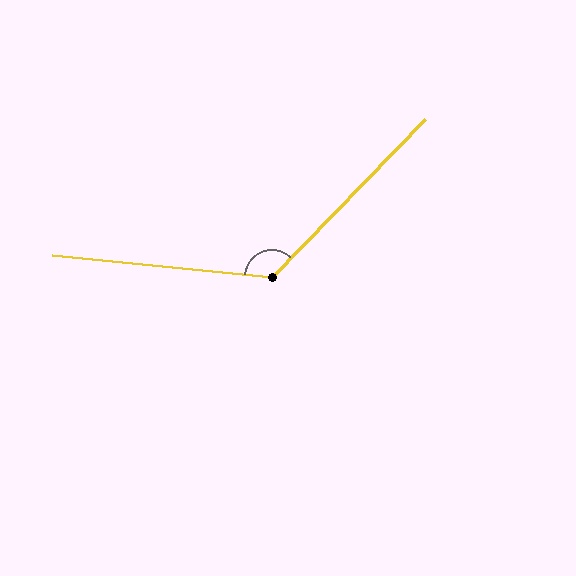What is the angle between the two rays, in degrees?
Approximately 128 degrees.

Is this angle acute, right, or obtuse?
It is obtuse.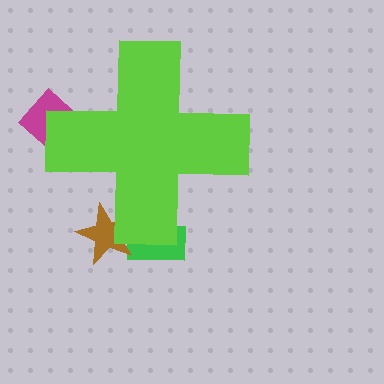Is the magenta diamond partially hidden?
Yes, the magenta diamond is partially hidden behind the lime cross.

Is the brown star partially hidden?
Yes, the brown star is partially hidden behind the lime cross.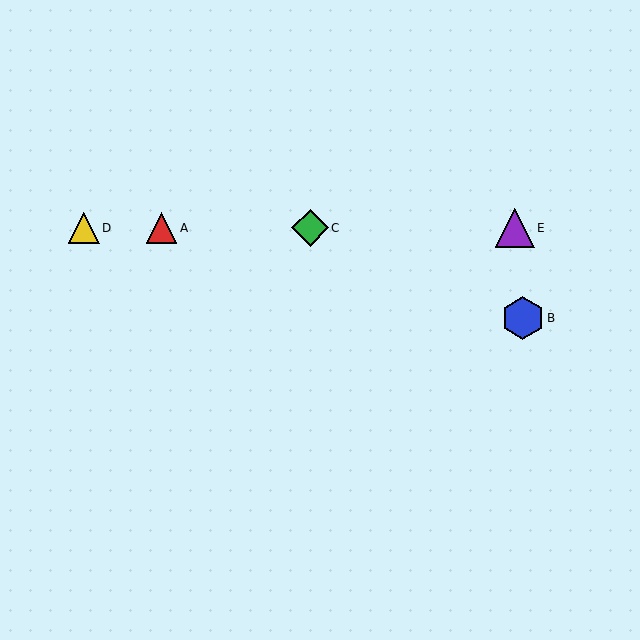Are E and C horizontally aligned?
Yes, both are at y≈228.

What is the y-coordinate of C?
Object C is at y≈228.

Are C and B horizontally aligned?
No, C is at y≈228 and B is at y≈318.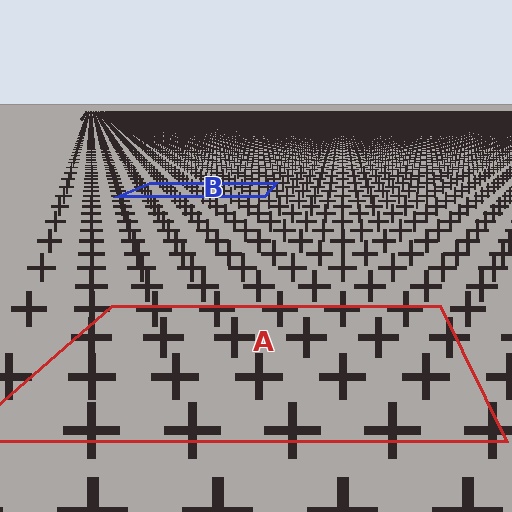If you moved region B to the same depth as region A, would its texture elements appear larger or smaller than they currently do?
They would appear larger. At a closer depth, the same texture elements are projected at a bigger on-screen size.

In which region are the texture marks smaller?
The texture marks are smaller in region B, because it is farther away.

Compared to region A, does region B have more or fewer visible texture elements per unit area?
Region B has more texture elements per unit area — they are packed more densely because it is farther away.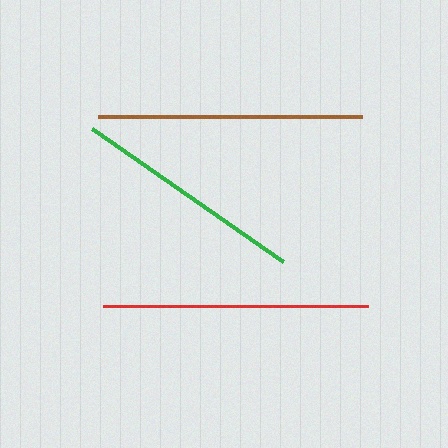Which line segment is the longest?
The brown line is the longest at approximately 265 pixels.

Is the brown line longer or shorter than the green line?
The brown line is longer than the green line.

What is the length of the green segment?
The green segment is approximately 232 pixels long.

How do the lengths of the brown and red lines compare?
The brown and red lines are approximately the same length.